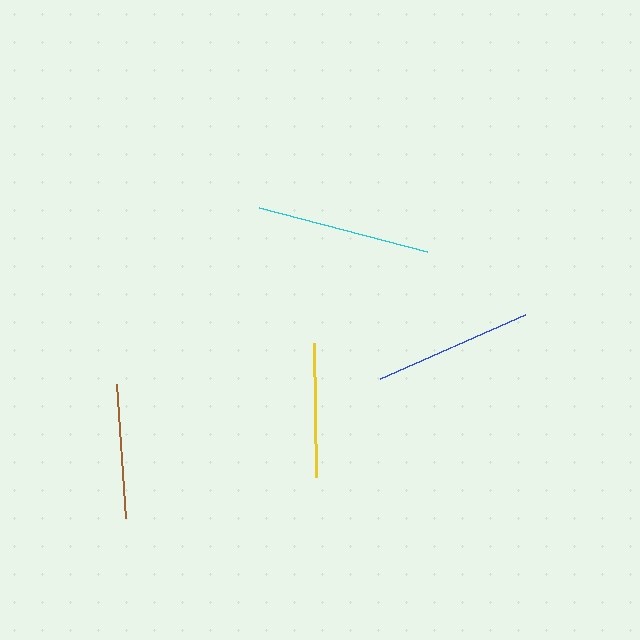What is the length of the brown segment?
The brown segment is approximately 134 pixels long.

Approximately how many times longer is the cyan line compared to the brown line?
The cyan line is approximately 1.3 times the length of the brown line.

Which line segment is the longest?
The cyan line is the longest at approximately 174 pixels.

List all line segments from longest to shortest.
From longest to shortest: cyan, blue, yellow, brown.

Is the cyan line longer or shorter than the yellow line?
The cyan line is longer than the yellow line.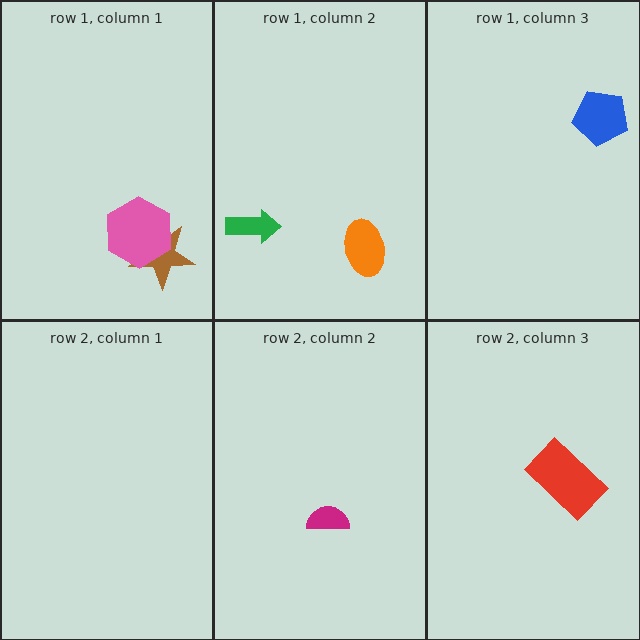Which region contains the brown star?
The row 1, column 1 region.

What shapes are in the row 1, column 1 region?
The brown star, the pink hexagon.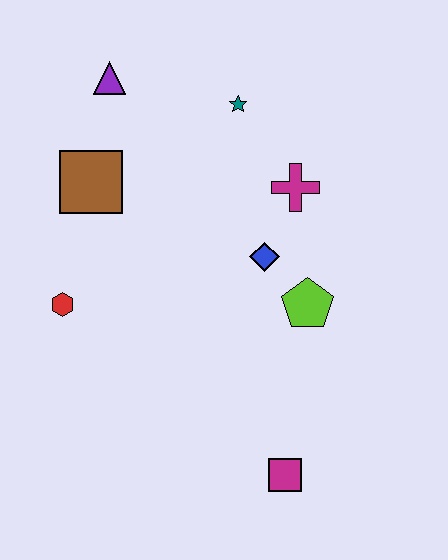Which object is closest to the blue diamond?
The lime pentagon is closest to the blue diamond.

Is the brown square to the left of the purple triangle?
Yes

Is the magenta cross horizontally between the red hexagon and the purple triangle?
No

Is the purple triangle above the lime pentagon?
Yes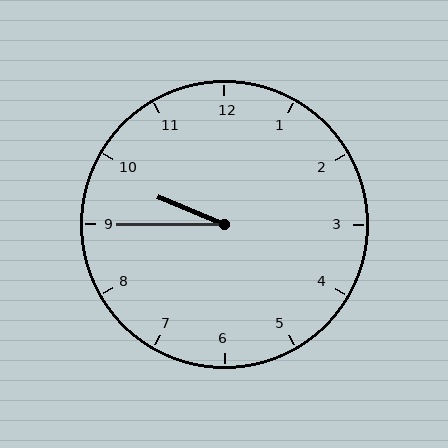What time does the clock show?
9:45.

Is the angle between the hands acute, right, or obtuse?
It is acute.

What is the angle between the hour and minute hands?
Approximately 22 degrees.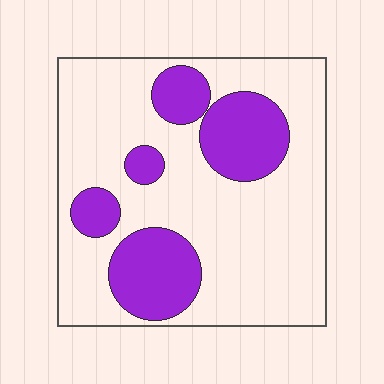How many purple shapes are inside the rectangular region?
5.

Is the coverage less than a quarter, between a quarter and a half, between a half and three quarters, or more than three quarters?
Between a quarter and a half.